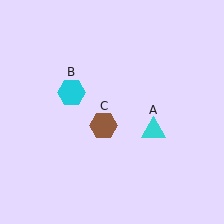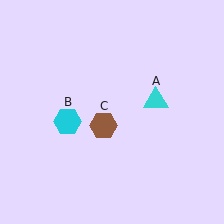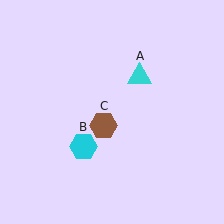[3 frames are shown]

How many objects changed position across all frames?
2 objects changed position: cyan triangle (object A), cyan hexagon (object B).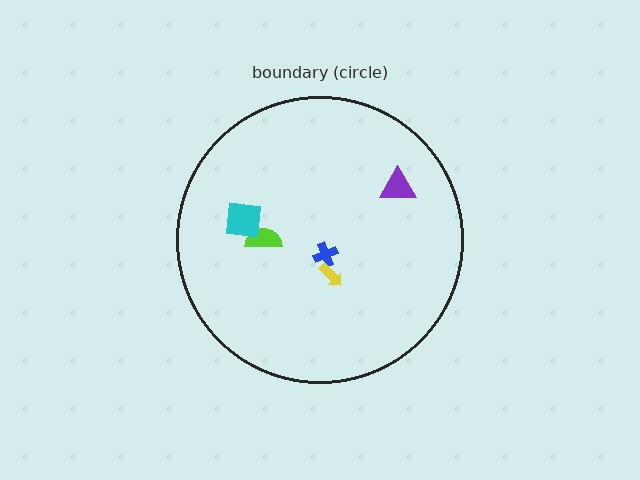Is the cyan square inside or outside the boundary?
Inside.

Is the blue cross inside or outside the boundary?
Inside.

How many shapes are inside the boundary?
5 inside, 0 outside.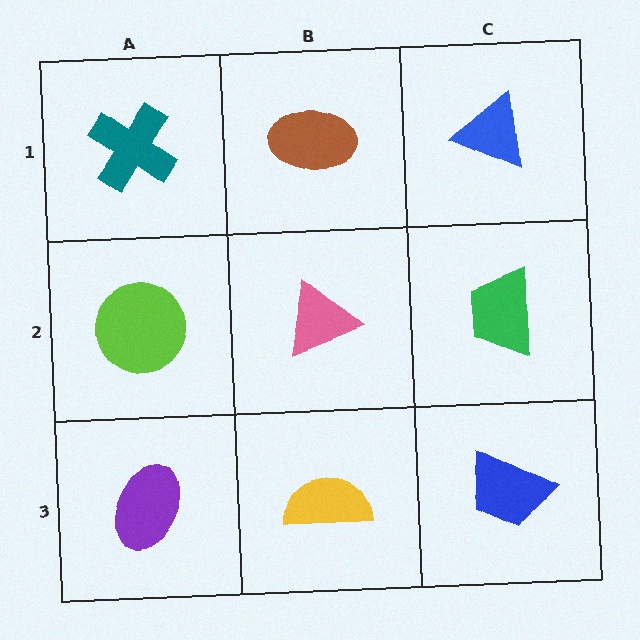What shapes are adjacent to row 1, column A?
A lime circle (row 2, column A), a brown ellipse (row 1, column B).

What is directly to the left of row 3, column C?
A yellow semicircle.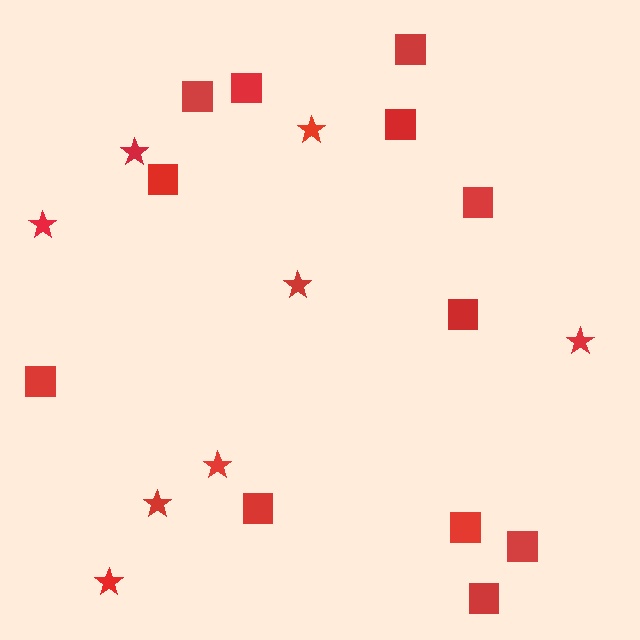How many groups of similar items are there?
There are 2 groups: one group of squares (12) and one group of stars (8).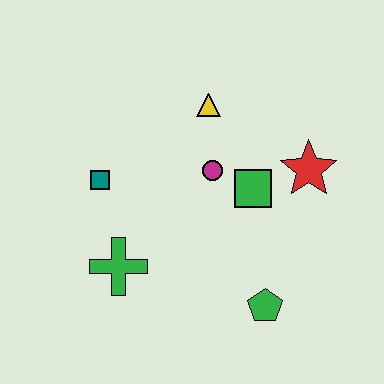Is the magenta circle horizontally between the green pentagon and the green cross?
Yes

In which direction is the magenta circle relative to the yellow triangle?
The magenta circle is below the yellow triangle.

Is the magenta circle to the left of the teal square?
No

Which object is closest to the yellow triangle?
The magenta circle is closest to the yellow triangle.